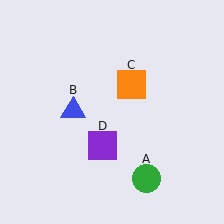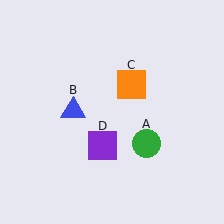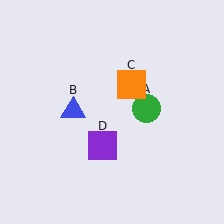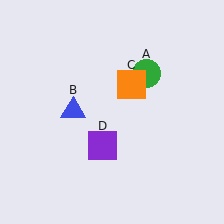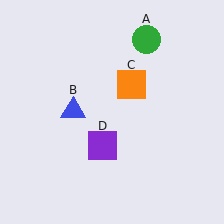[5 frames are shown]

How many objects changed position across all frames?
1 object changed position: green circle (object A).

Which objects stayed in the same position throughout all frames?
Blue triangle (object B) and orange square (object C) and purple square (object D) remained stationary.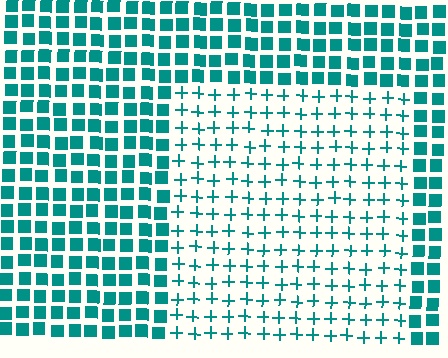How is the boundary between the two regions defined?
The boundary is defined by a change in element shape: plus signs inside vs. squares outside. All elements share the same color and spacing.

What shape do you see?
I see a rectangle.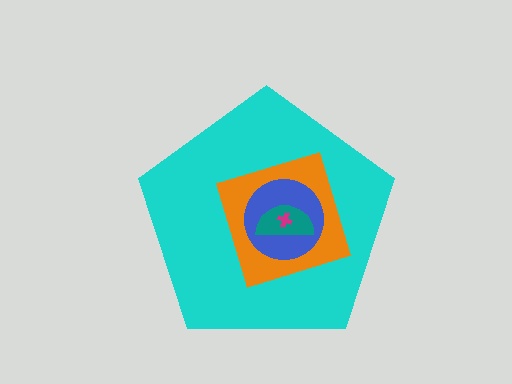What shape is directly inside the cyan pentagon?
The orange square.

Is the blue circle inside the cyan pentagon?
Yes.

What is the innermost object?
The magenta cross.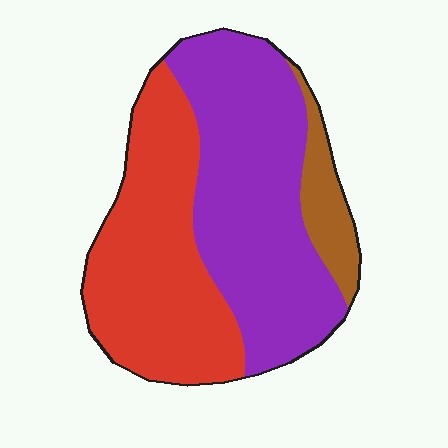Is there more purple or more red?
Purple.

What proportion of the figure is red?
Red takes up about two fifths (2/5) of the figure.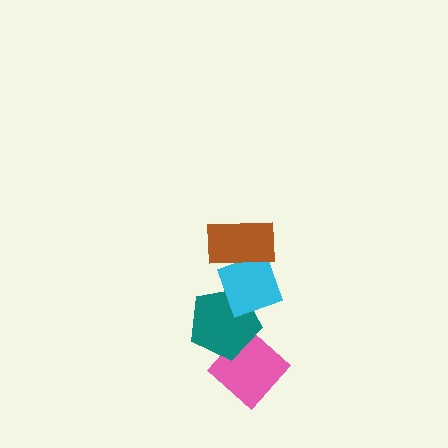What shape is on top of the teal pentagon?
The cyan diamond is on top of the teal pentagon.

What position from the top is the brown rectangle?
The brown rectangle is 1st from the top.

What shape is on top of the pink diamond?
The teal pentagon is on top of the pink diamond.